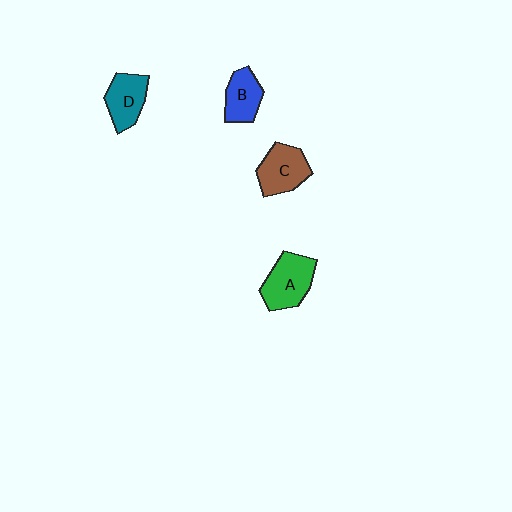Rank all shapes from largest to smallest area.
From largest to smallest: A (green), C (brown), D (teal), B (blue).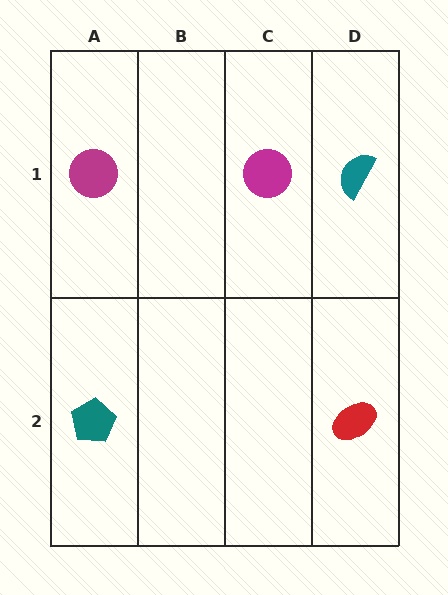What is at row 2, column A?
A teal pentagon.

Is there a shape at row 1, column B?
No, that cell is empty.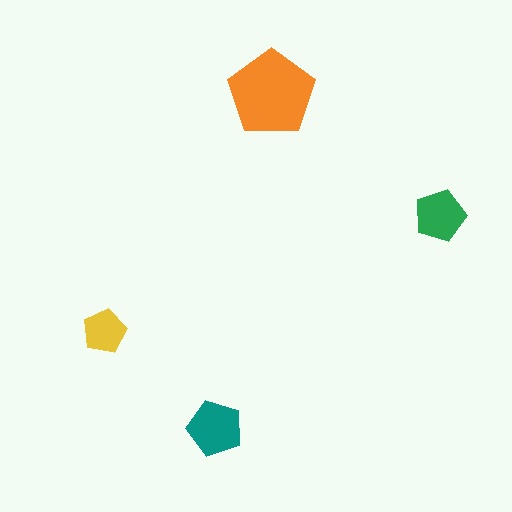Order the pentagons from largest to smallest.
the orange one, the teal one, the green one, the yellow one.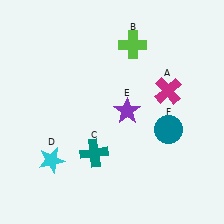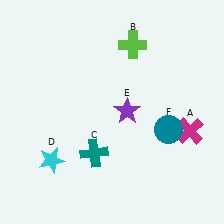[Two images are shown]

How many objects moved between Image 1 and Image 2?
1 object moved between the two images.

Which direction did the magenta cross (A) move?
The magenta cross (A) moved down.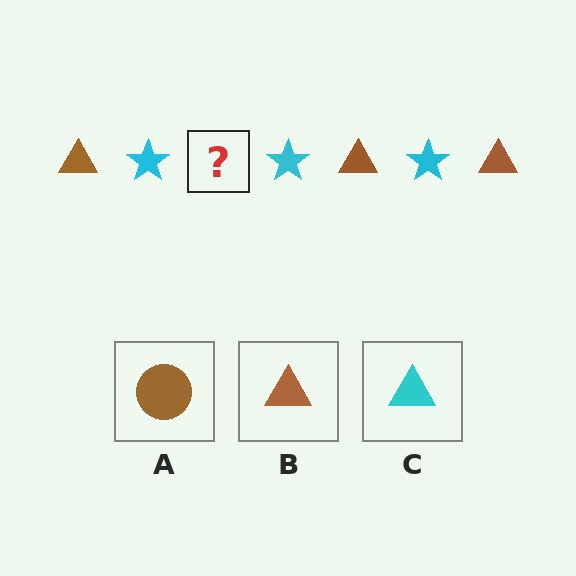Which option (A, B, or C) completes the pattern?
B.